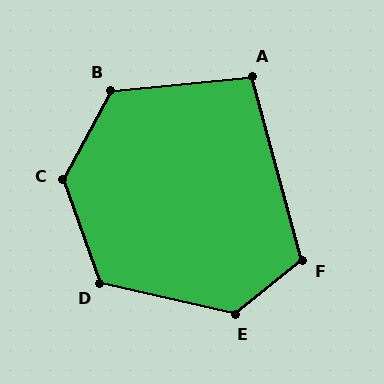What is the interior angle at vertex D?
Approximately 122 degrees (obtuse).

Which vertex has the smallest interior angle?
A, at approximately 100 degrees.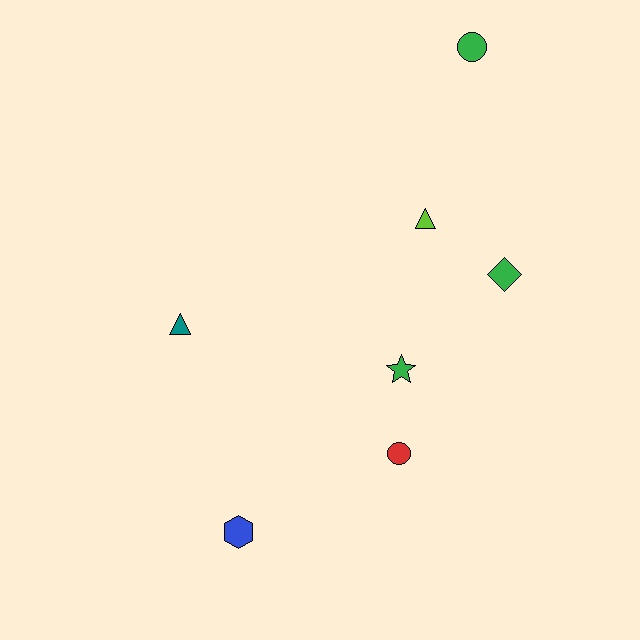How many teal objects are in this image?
There is 1 teal object.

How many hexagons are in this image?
There is 1 hexagon.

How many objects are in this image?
There are 7 objects.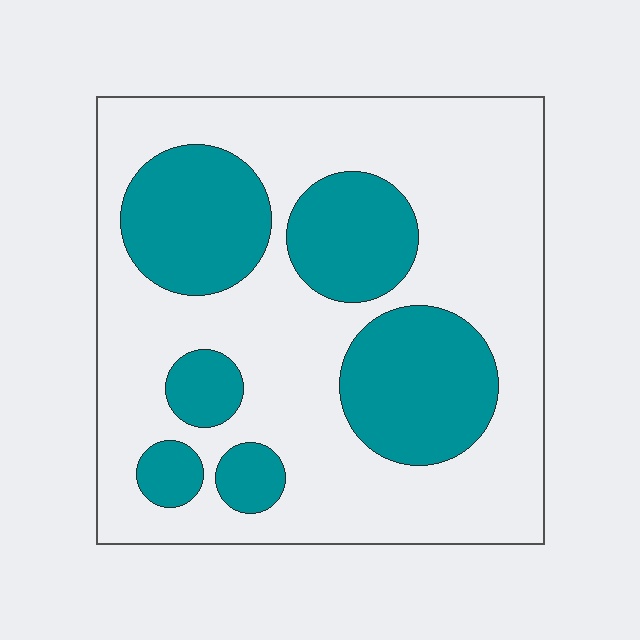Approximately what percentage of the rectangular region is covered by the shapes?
Approximately 30%.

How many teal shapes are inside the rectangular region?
6.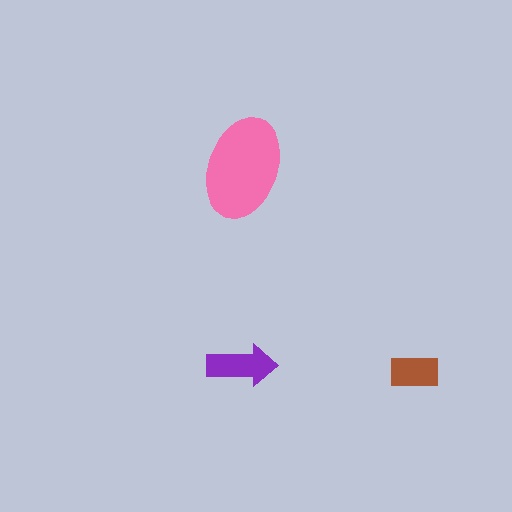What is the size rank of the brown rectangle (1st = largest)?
3rd.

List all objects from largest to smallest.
The pink ellipse, the purple arrow, the brown rectangle.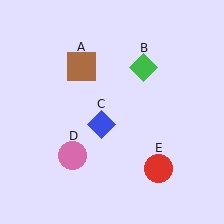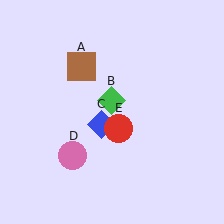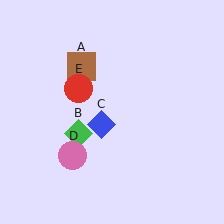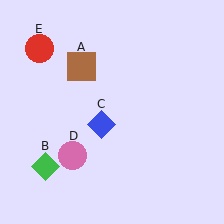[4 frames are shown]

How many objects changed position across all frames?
2 objects changed position: green diamond (object B), red circle (object E).